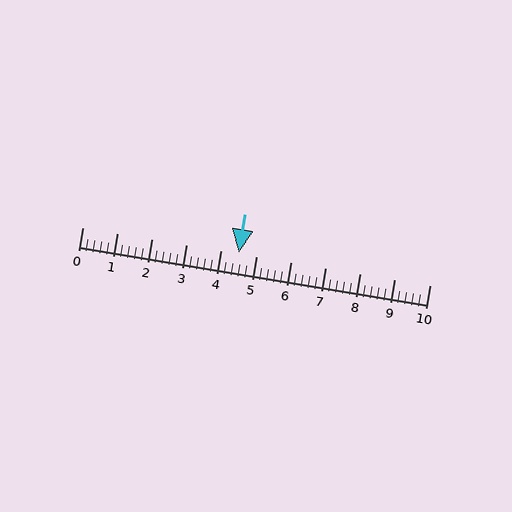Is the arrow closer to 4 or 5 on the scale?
The arrow is closer to 5.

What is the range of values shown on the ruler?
The ruler shows values from 0 to 10.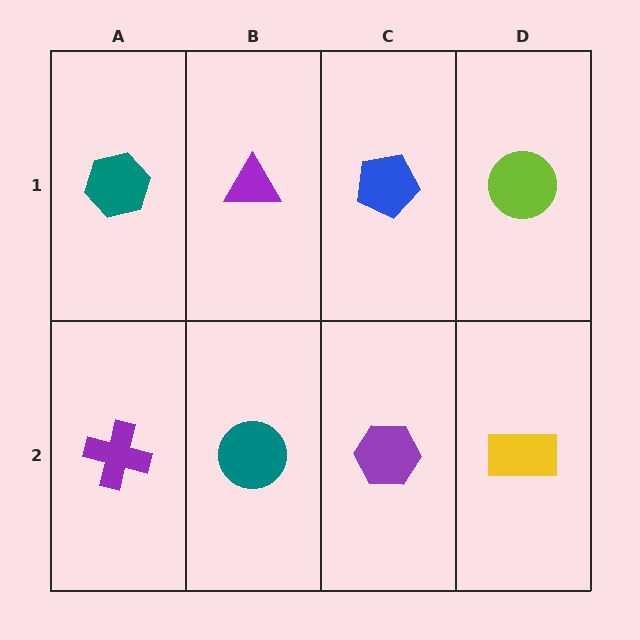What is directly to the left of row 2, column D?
A purple hexagon.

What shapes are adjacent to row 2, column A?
A teal hexagon (row 1, column A), a teal circle (row 2, column B).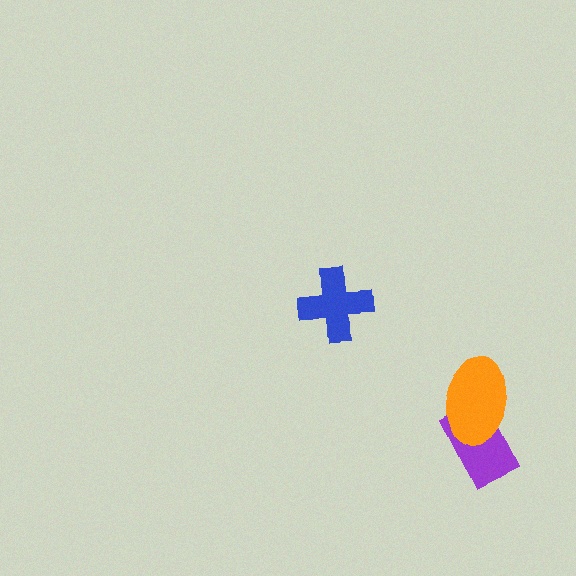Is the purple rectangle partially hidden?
Yes, it is partially covered by another shape.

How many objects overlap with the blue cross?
0 objects overlap with the blue cross.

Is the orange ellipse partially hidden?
No, no other shape covers it.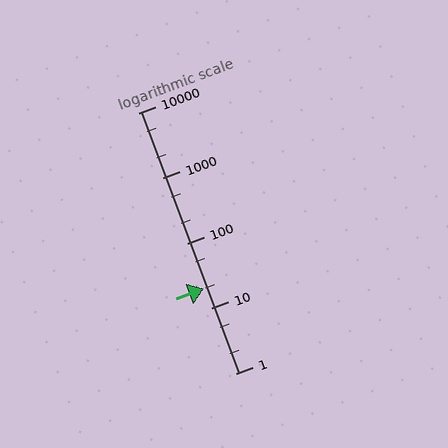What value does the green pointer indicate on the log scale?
The pointer indicates approximately 20.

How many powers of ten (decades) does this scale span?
The scale spans 4 decades, from 1 to 10000.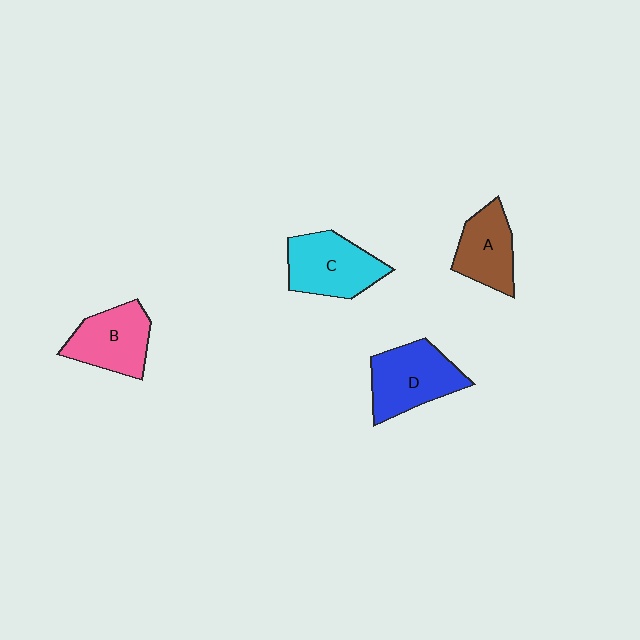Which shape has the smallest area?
Shape A (brown).